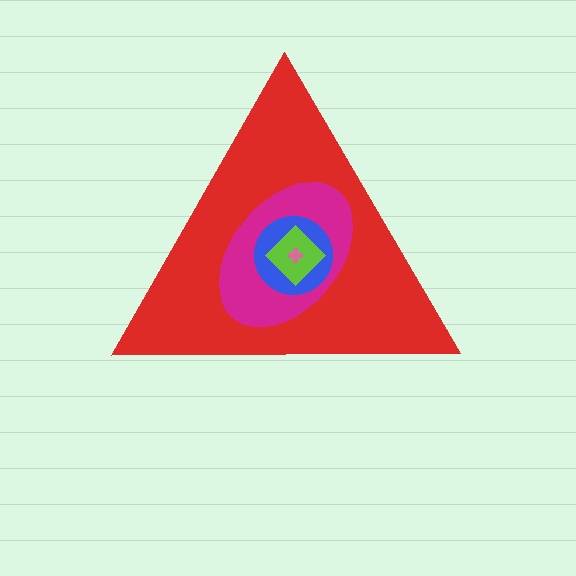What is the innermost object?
The pink cross.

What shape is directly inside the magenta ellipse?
The blue circle.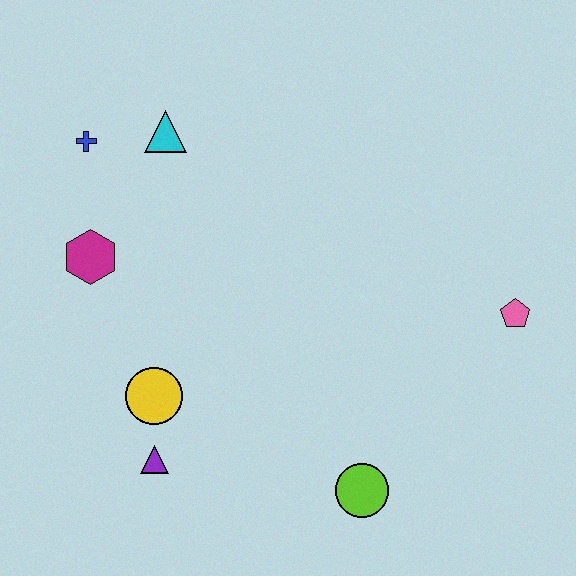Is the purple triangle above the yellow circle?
No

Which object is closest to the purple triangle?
The yellow circle is closest to the purple triangle.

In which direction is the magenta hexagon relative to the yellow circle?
The magenta hexagon is above the yellow circle.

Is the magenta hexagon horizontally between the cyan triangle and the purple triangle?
No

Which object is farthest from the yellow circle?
The pink pentagon is farthest from the yellow circle.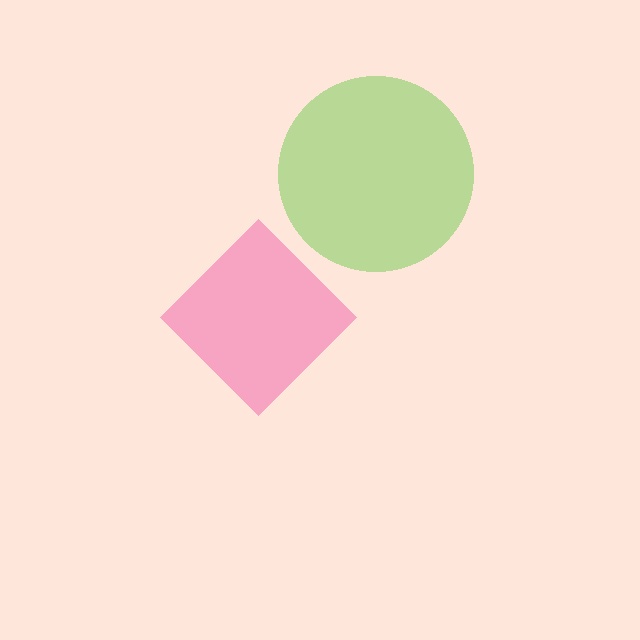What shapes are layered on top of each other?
The layered shapes are: a lime circle, a pink diamond.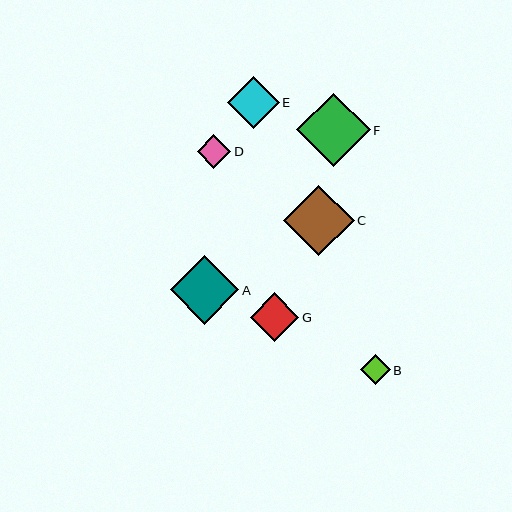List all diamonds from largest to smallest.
From largest to smallest: F, C, A, E, G, D, B.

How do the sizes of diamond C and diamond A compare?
Diamond C and diamond A are approximately the same size.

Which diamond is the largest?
Diamond F is the largest with a size of approximately 74 pixels.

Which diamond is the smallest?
Diamond B is the smallest with a size of approximately 29 pixels.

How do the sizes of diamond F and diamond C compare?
Diamond F and diamond C are approximately the same size.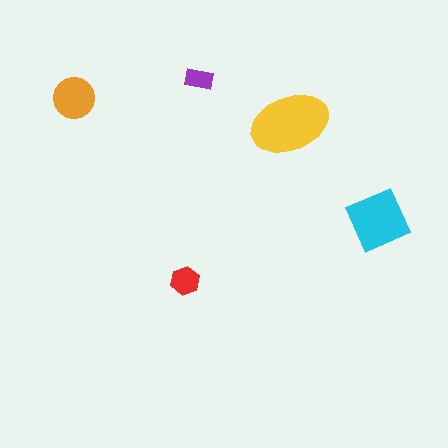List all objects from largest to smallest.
The yellow ellipse, the cyan diamond, the orange circle, the red hexagon, the purple rectangle.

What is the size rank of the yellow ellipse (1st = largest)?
1st.